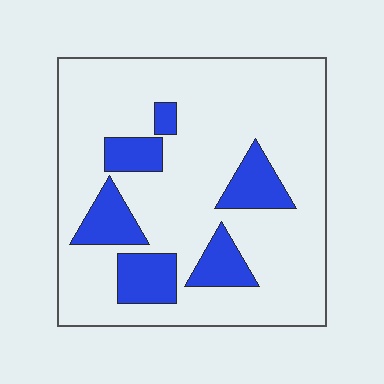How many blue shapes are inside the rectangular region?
6.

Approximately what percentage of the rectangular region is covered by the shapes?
Approximately 20%.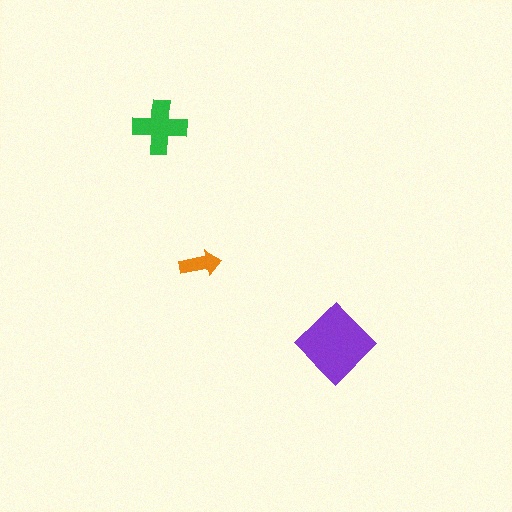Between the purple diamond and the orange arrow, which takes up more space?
The purple diamond.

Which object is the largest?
The purple diamond.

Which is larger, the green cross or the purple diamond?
The purple diamond.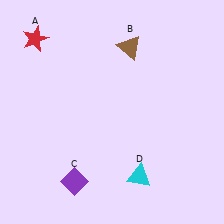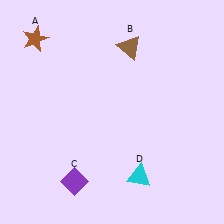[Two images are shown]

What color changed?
The star (A) changed from red in Image 1 to brown in Image 2.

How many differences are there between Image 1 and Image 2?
There is 1 difference between the two images.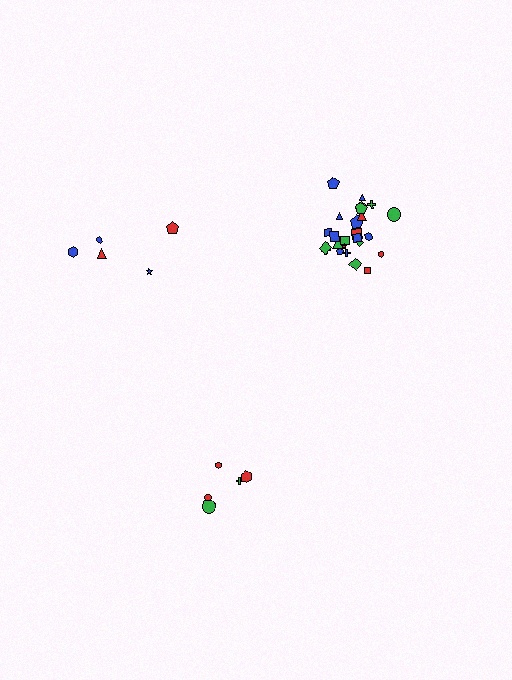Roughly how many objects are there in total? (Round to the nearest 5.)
Roughly 35 objects in total.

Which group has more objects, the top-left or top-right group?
The top-right group.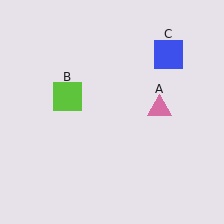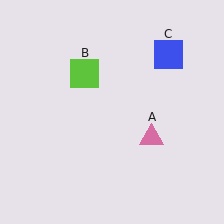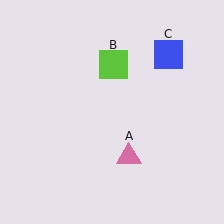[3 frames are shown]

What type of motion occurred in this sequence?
The pink triangle (object A), lime square (object B) rotated clockwise around the center of the scene.